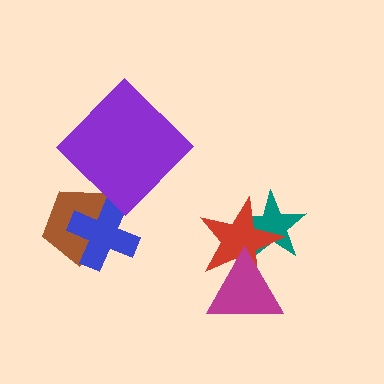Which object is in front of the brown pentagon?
The blue cross is in front of the brown pentagon.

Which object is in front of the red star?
The magenta triangle is in front of the red star.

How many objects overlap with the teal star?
2 objects overlap with the teal star.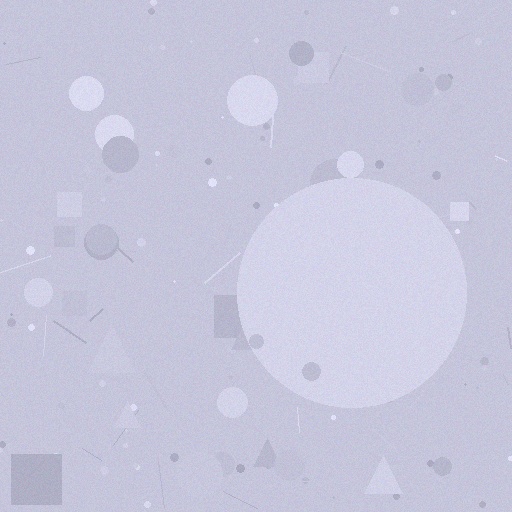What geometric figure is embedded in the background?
A circle is embedded in the background.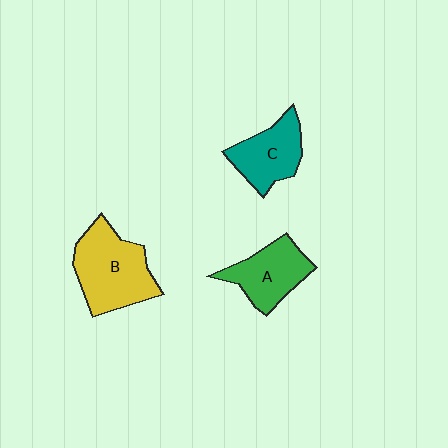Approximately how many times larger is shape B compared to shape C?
Approximately 1.4 times.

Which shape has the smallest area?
Shape C (teal).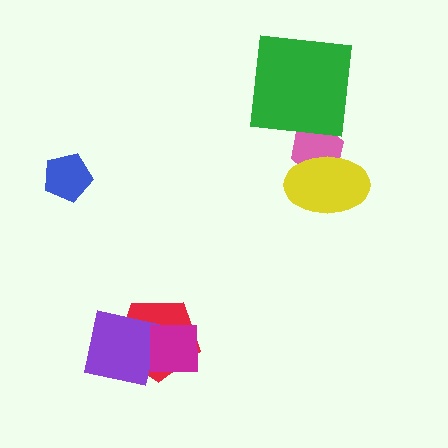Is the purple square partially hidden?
Yes, it is partially covered by another shape.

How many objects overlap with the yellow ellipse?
1 object overlaps with the yellow ellipse.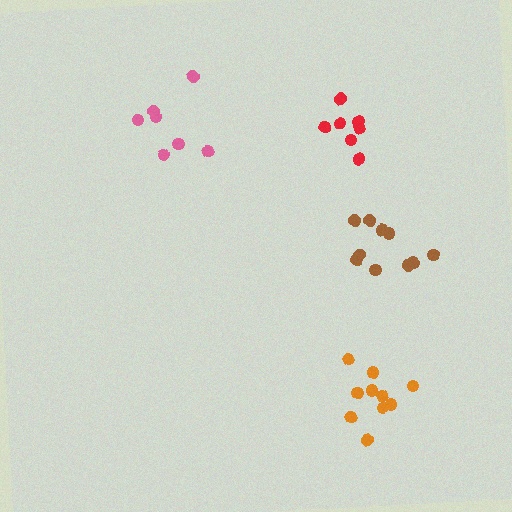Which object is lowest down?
The orange cluster is bottommost.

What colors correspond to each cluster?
The clusters are colored: pink, brown, red, orange.